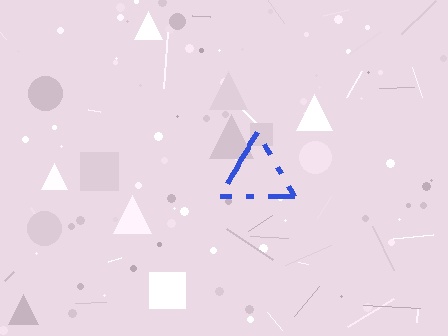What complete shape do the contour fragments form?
The contour fragments form a triangle.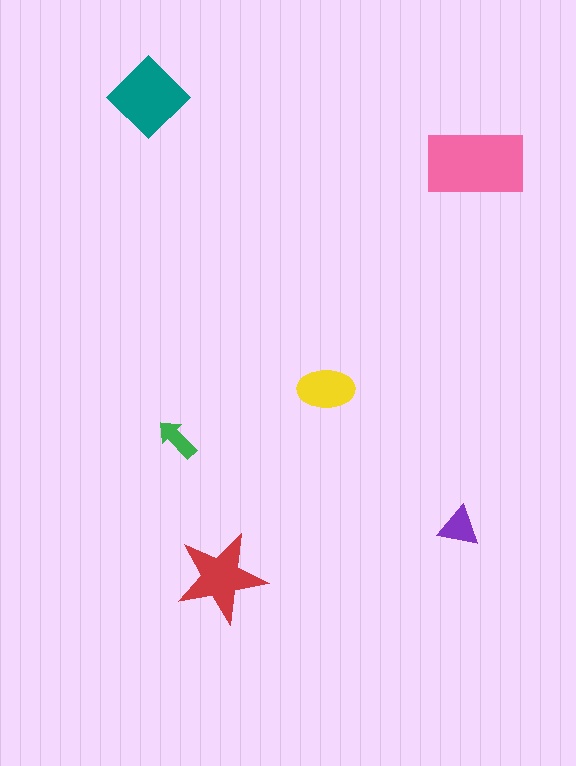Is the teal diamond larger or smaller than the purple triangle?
Larger.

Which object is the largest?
The pink rectangle.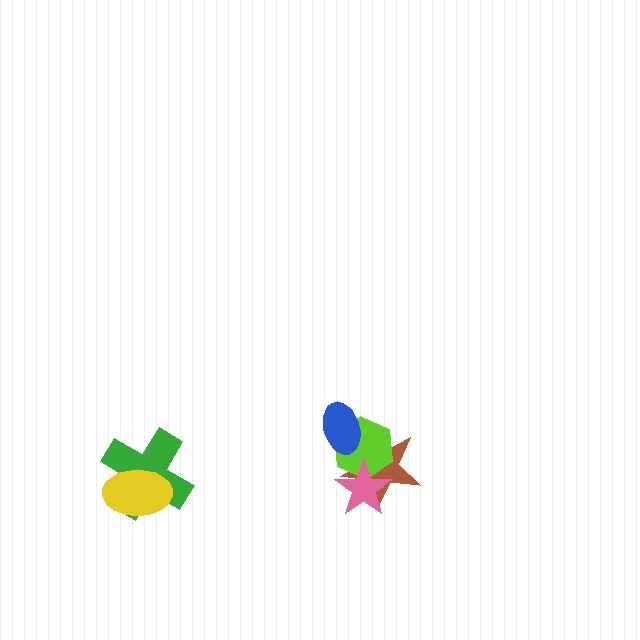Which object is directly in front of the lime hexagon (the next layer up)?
The blue ellipse is directly in front of the lime hexagon.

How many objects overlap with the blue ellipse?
2 objects overlap with the blue ellipse.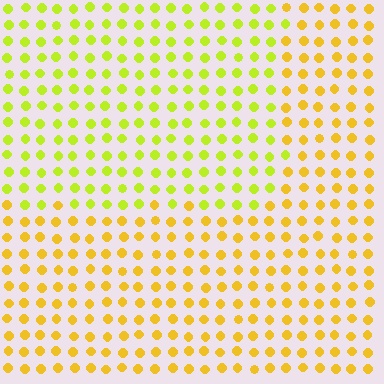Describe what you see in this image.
The image is filled with small yellow elements in a uniform arrangement. A rectangle-shaped region is visible where the elements are tinted to a slightly different hue, forming a subtle color boundary.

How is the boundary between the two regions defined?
The boundary is defined purely by a slight shift in hue (about 30 degrees). Spacing, size, and orientation are identical on both sides.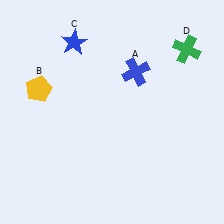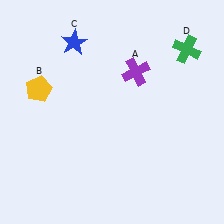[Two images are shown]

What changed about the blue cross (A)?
In Image 1, A is blue. In Image 2, it changed to purple.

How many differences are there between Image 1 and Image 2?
There is 1 difference between the two images.